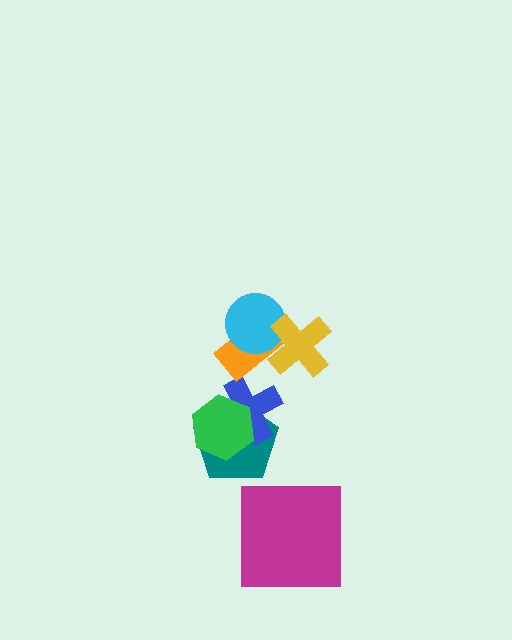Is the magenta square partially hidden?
No, no other shape covers it.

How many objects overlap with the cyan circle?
2 objects overlap with the cyan circle.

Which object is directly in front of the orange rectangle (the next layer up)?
The cyan circle is directly in front of the orange rectangle.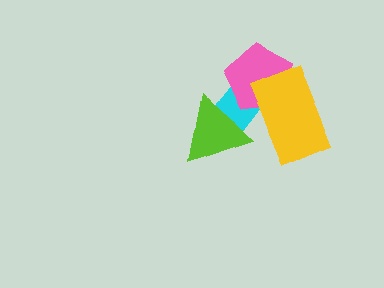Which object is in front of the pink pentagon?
The yellow rectangle is in front of the pink pentagon.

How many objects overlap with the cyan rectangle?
3 objects overlap with the cyan rectangle.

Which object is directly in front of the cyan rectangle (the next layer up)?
The pink pentagon is directly in front of the cyan rectangle.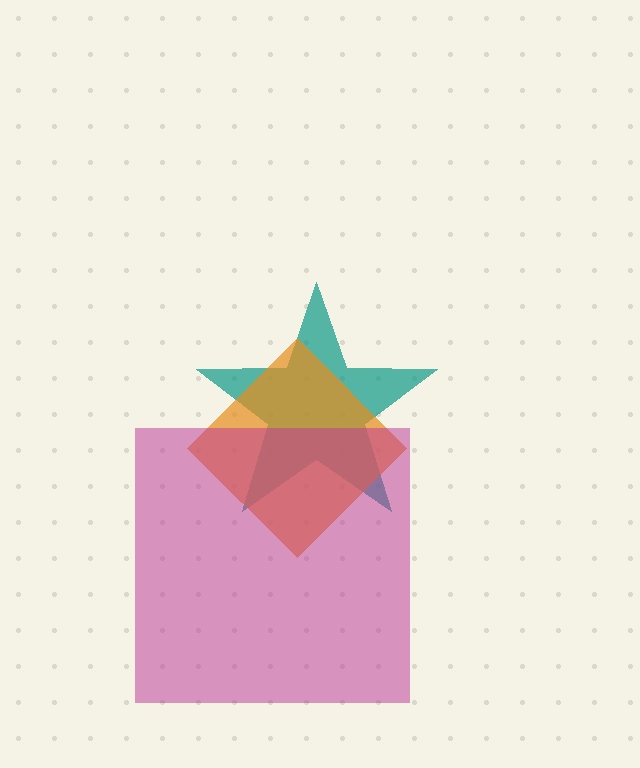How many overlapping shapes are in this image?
There are 3 overlapping shapes in the image.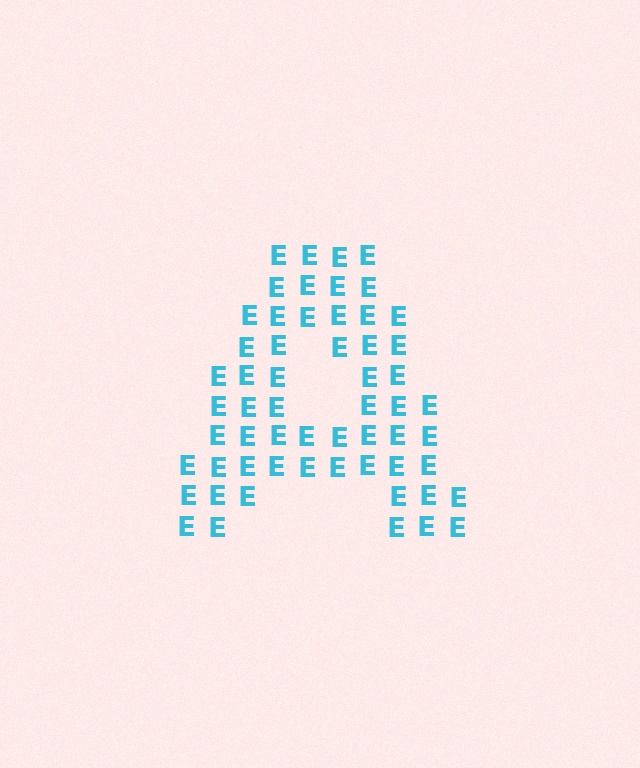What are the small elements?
The small elements are letter E's.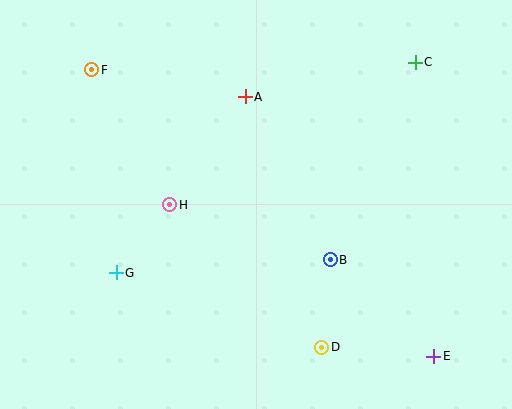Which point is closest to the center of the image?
Point H at (170, 205) is closest to the center.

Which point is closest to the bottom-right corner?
Point E is closest to the bottom-right corner.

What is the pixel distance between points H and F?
The distance between H and F is 156 pixels.